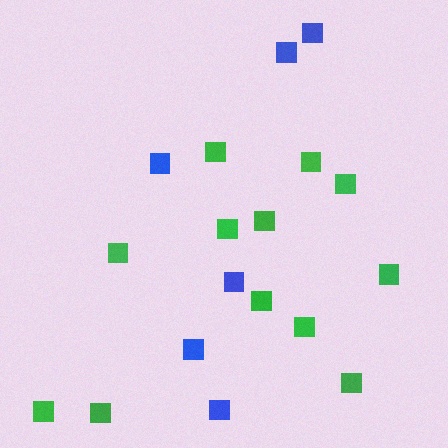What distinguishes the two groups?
There are 2 groups: one group of blue squares (6) and one group of green squares (12).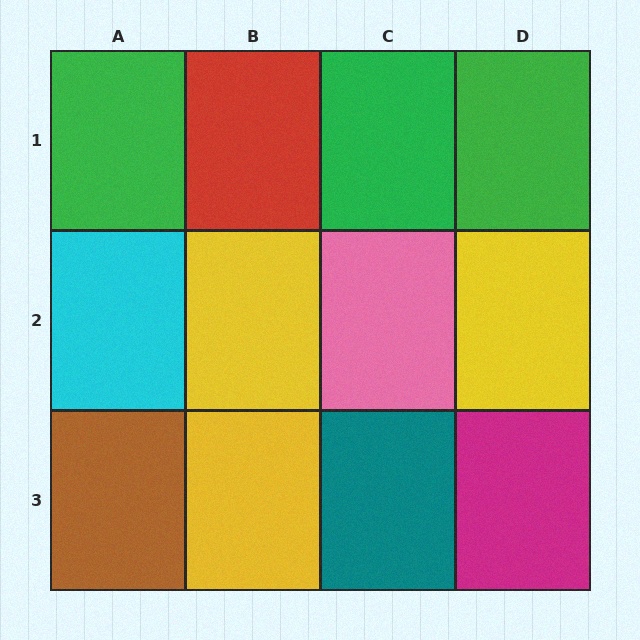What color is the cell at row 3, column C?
Teal.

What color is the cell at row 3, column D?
Magenta.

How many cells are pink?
1 cell is pink.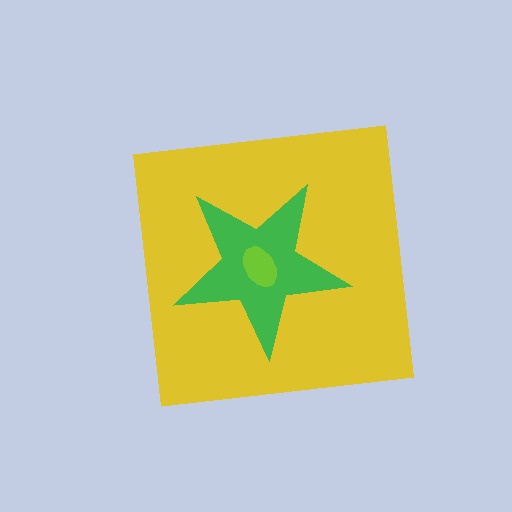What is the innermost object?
The lime ellipse.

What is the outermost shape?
The yellow square.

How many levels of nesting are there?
3.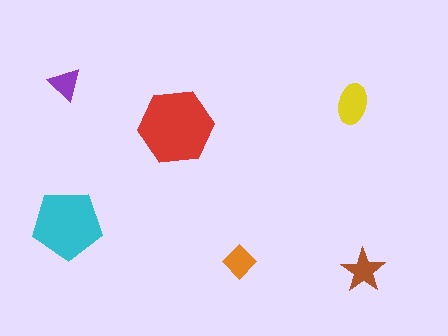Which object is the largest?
The red hexagon.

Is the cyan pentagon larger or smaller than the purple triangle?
Larger.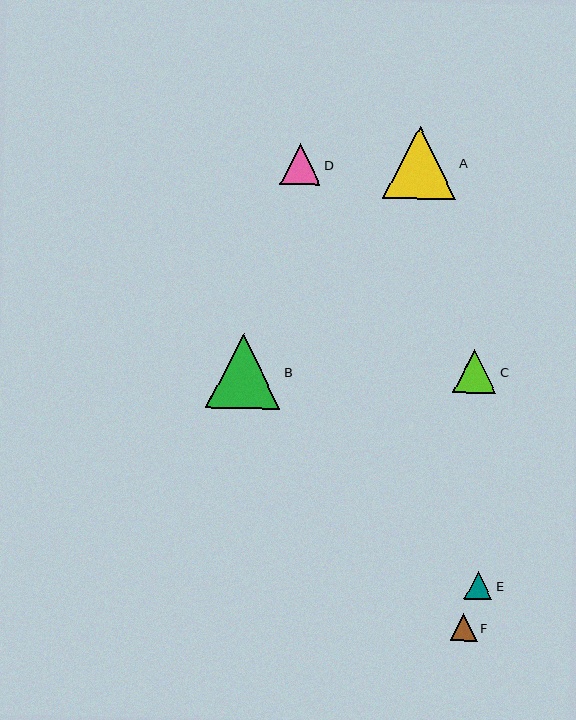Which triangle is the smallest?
Triangle F is the smallest with a size of approximately 26 pixels.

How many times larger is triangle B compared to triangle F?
Triangle B is approximately 2.8 times the size of triangle F.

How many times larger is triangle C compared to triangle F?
Triangle C is approximately 1.7 times the size of triangle F.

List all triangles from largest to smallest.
From largest to smallest: B, A, C, D, E, F.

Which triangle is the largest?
Triangle B is the largest with a size of approximately 75 pixels.